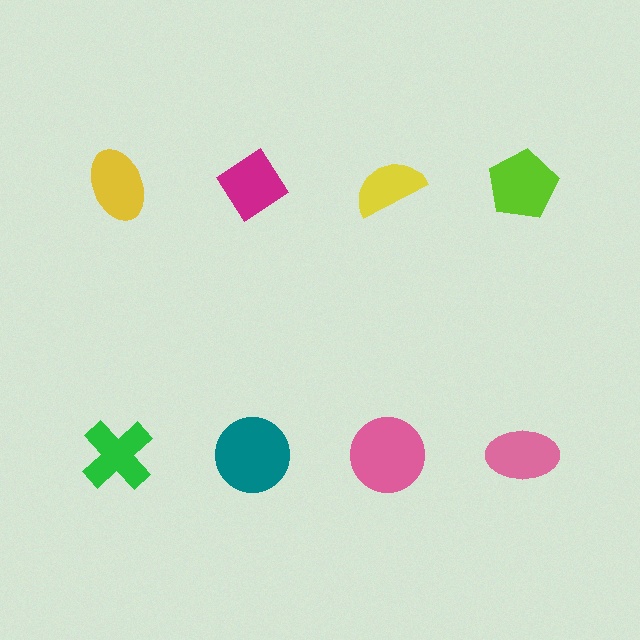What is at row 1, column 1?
A yellow ellipse.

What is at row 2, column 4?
A pink ellipse.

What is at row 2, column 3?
A pink circle.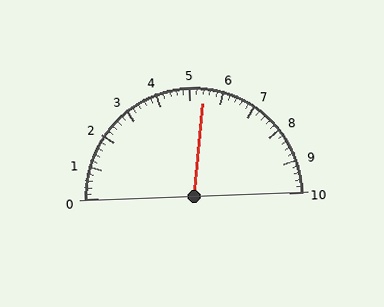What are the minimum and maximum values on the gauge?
The gauge ranges from 0 to 10.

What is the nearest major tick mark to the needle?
The nearest major tick mark is 5.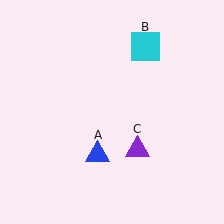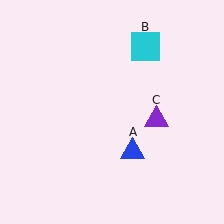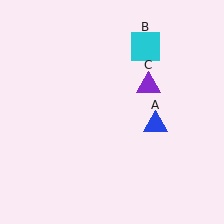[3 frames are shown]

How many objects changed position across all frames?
2 objects changed position: blue triangle (object A), purple triangle (object C).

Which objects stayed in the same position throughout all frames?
Cyan square (object B) remained stationary.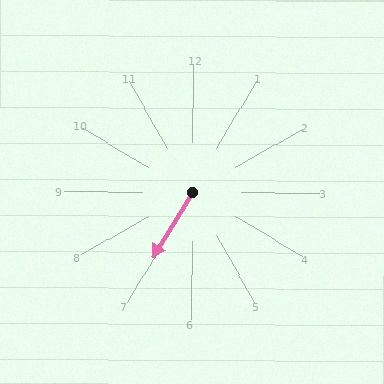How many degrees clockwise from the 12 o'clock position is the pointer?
Approximately 211 degrees.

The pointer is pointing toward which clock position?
Roughly 7 o'clock.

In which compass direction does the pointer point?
Southwest.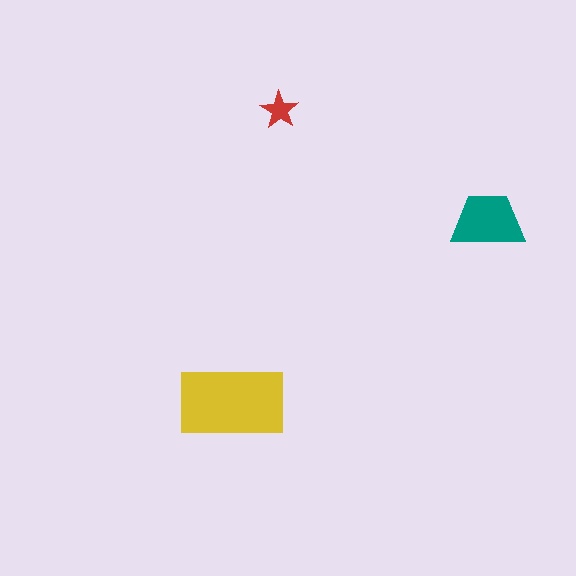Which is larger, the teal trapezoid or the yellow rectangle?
The yellow rectangle.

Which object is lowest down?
The yellow rectangle is bottommost.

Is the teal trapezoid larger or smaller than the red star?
Larger.